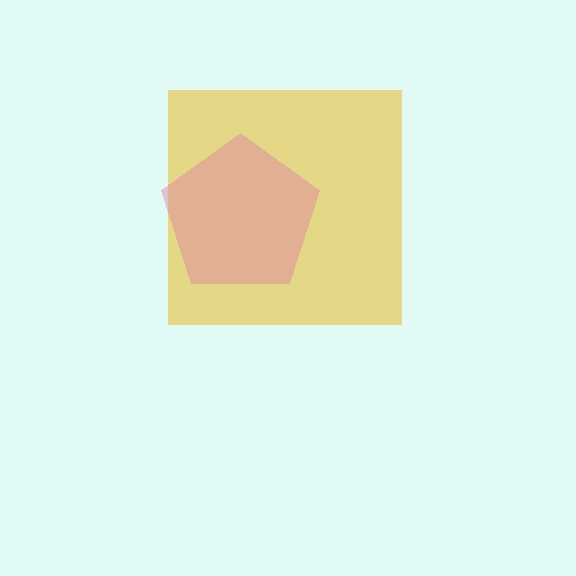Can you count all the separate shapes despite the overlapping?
Yes, there are 2 separate shapes.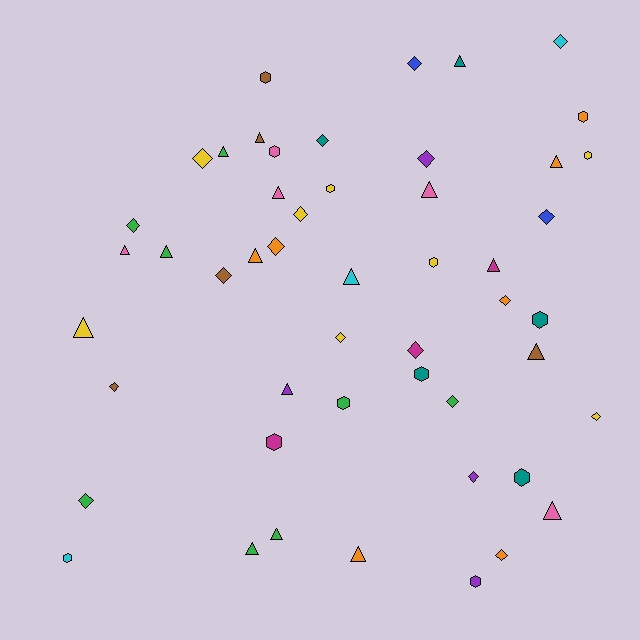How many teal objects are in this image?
There are 5 teal objects.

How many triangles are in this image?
There are 18 triangles.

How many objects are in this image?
There are 50 objects.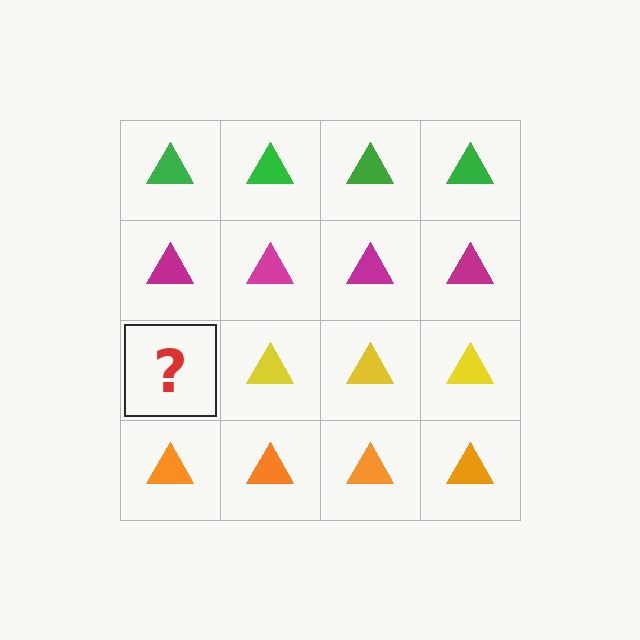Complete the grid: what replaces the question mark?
The question mark should be replaced with a yellow triangle.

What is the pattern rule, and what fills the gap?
The rule is that each row has a consistent color. The gap should be filled with a yellow triangle.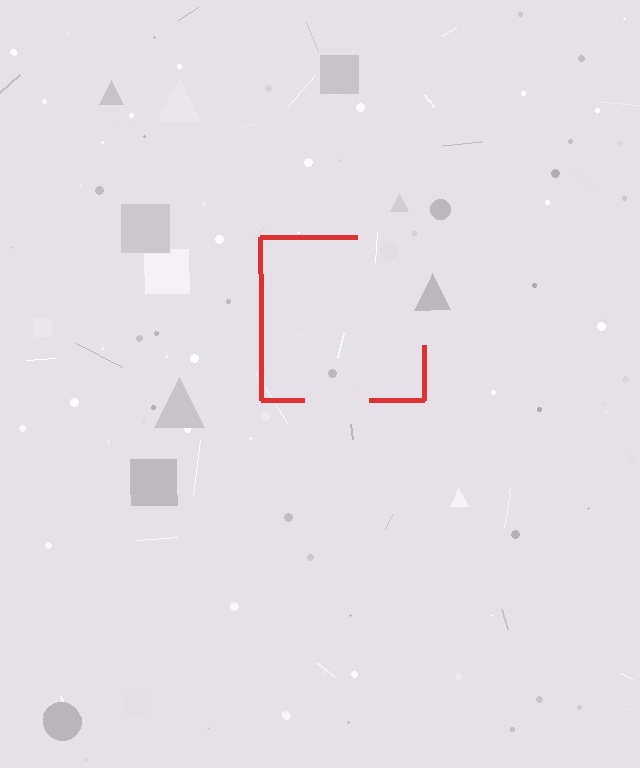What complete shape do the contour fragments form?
The contour fragments form a square.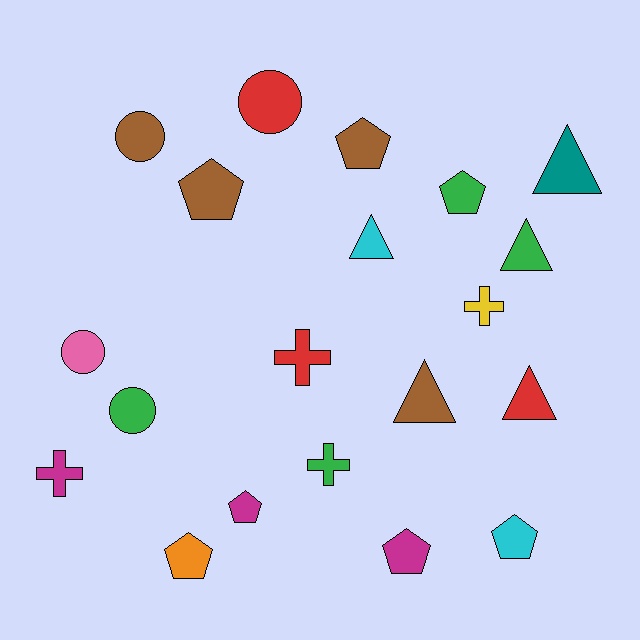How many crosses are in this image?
There are 4 crosses.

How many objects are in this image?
There are 20 objects.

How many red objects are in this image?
There are 3 red objects.